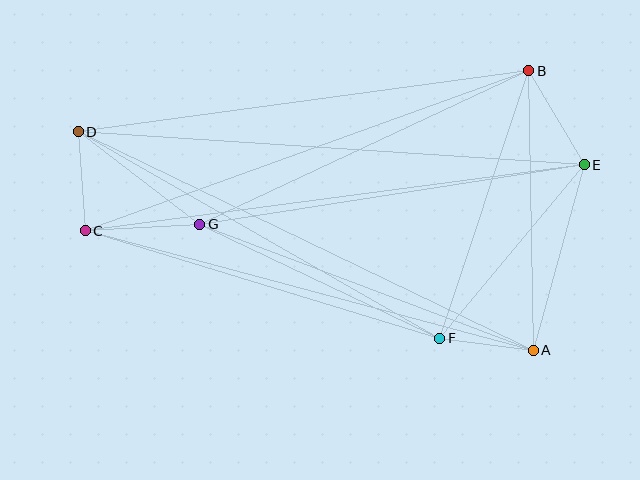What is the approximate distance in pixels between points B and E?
The distance between B and E is approximately 109 pixels.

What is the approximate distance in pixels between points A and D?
The distance between A and D is approximately 505 pixels.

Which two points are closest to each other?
Points A and F are closest to each other.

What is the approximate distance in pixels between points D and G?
The distance between D and G is approximately 153 pixels.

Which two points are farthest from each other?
Points D and E are farthest from each other.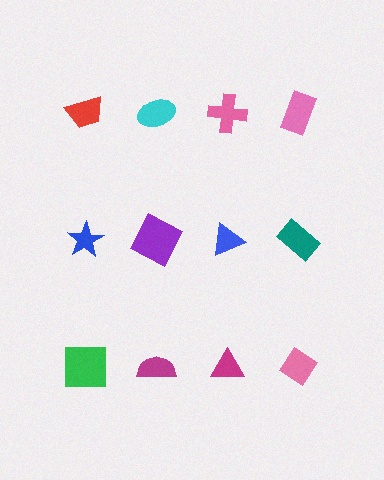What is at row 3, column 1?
A green square.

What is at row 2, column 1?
A blue star.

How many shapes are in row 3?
4 shapes.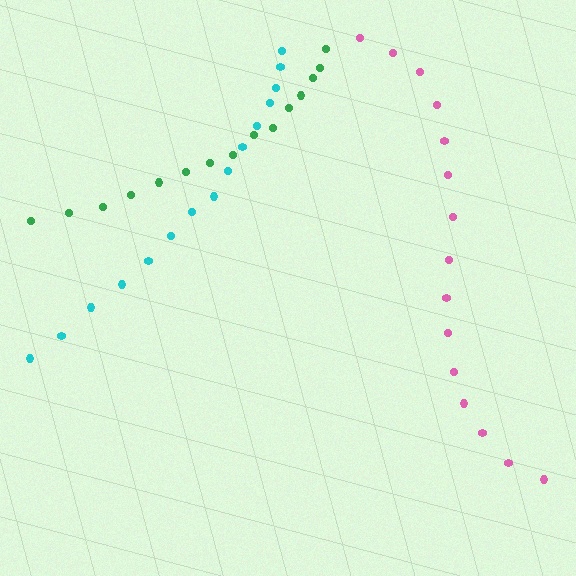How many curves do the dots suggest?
There are 3 distinct paths.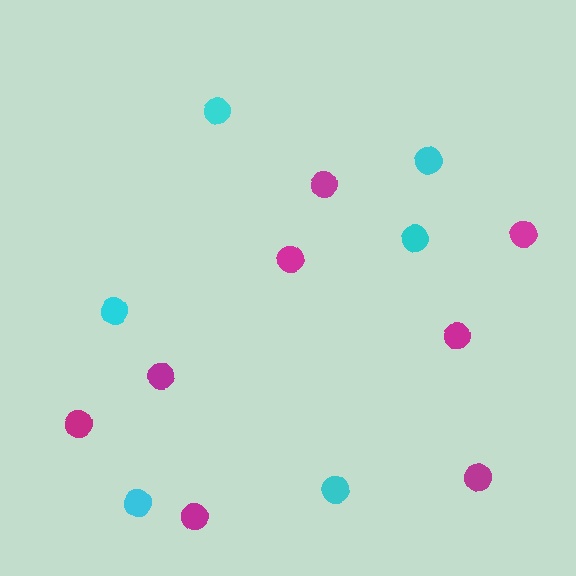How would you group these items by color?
There are 2 groups: one group of magenta circles (8) and one group of cyan circles (6).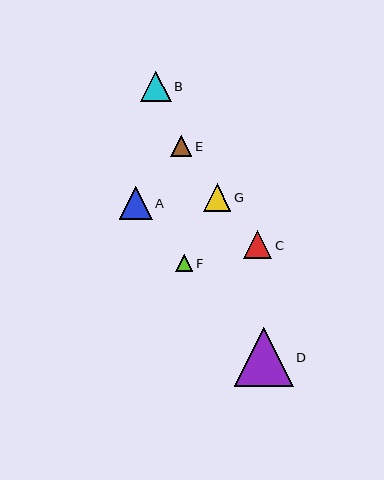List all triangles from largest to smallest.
From largest to smallest: D, A, B, C, G, E, F.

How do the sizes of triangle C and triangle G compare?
Triangle C and triangle G are approximately the same size.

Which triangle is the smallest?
Triangle F is the smallest with a size of approximately 17 pixels.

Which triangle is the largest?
Triangle D is the largest with a size of approximately 59 pixels.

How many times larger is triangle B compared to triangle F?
Triangle B is approximately 1.8 times the size of triangle F.